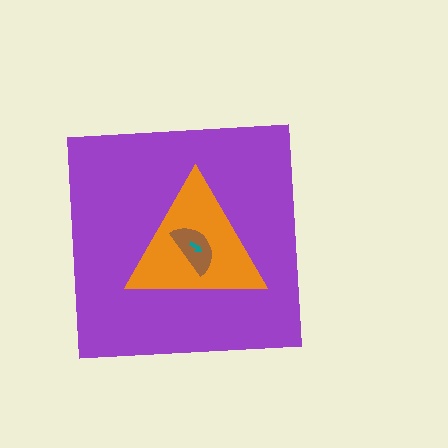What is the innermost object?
The teal arrow.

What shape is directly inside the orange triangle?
The brown semicircle.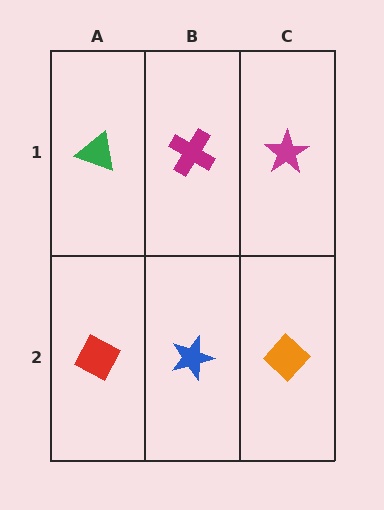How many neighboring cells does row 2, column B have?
3.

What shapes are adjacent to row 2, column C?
A magenta star (row 1, column C), a blue star (row 2, column B).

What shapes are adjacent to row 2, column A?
A green triangle (row 1, column A), a blue star (row 2, column B).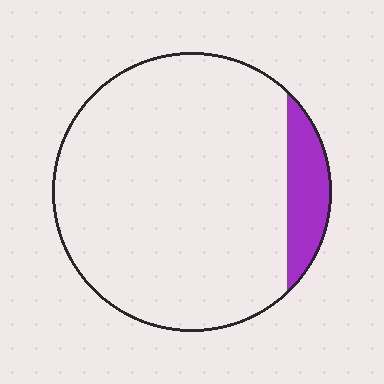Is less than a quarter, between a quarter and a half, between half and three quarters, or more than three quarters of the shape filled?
Less than a quarter.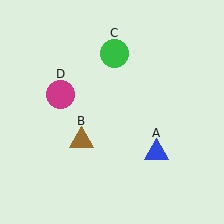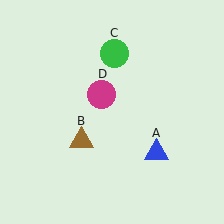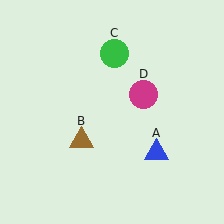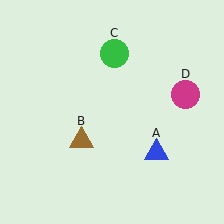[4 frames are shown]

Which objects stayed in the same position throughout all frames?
Blue triangle (object A) and brown triangle (object B) and green circle (object C) remained stationary.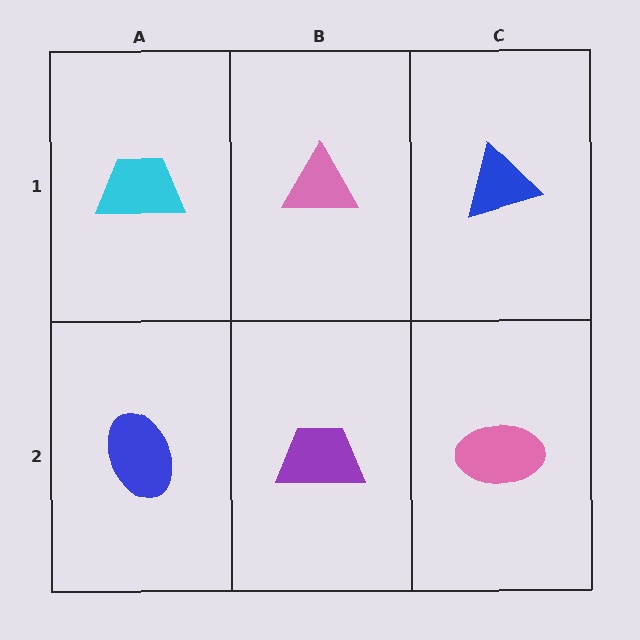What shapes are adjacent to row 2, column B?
A pink triangle (row 1, column B), a blue ellipse (row 2, column A), a pink ellipse (row 2, column C).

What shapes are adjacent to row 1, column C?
A pink ellipse (row 2, column C), a pink triangle (row 1, column B).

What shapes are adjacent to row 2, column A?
A cyan trapezoid (row 1, column A), a purple trapezoid (row 2, column B).